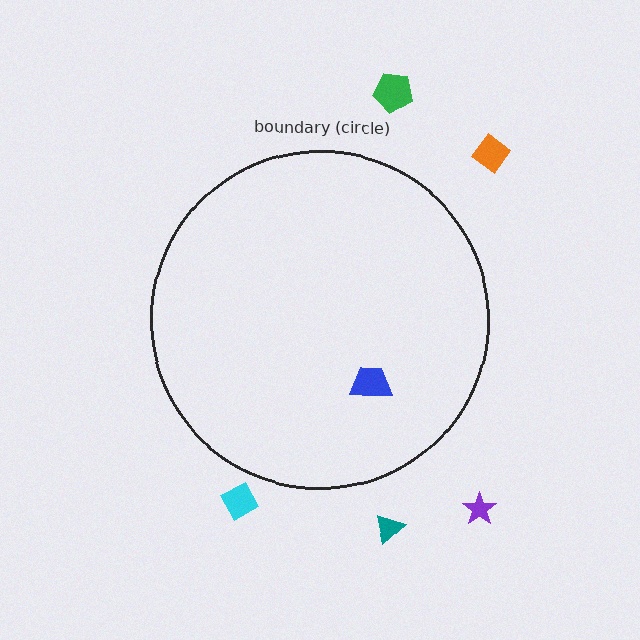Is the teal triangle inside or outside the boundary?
Outside.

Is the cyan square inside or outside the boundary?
Outside.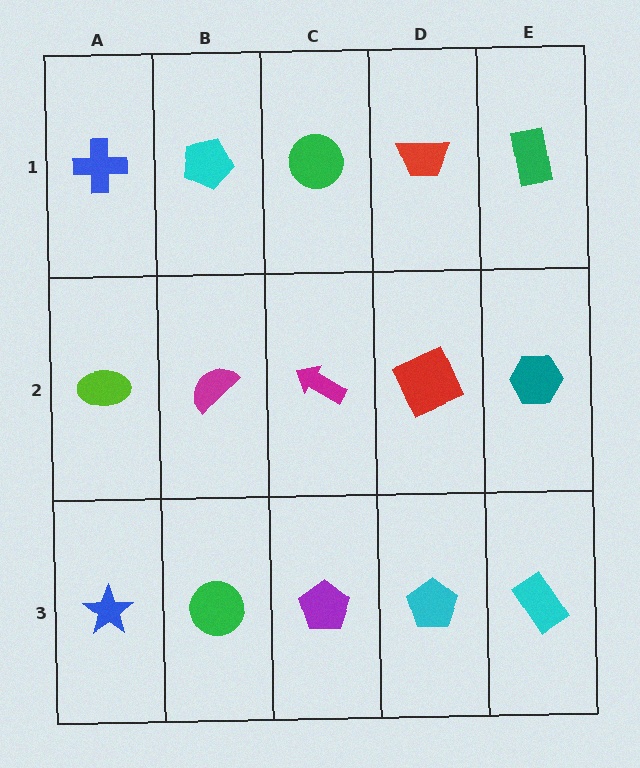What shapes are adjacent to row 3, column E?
A teal hexagon (row 2, column E), a cyan pentagon (row 3, column D).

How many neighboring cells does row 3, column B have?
3.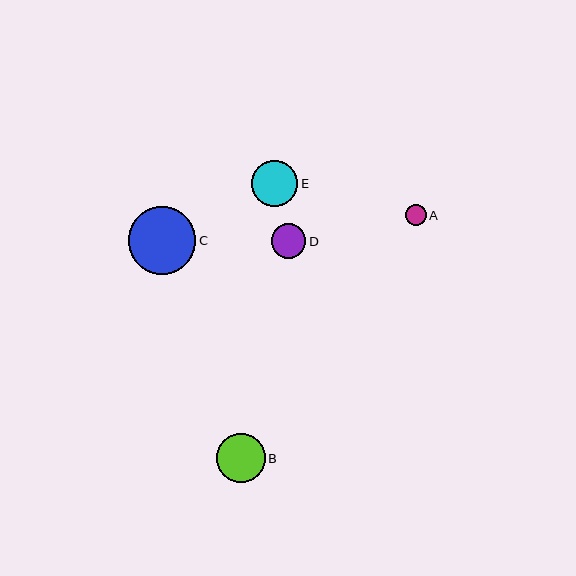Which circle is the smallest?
Circle A is the smallest with a size of approximately 21 pixels.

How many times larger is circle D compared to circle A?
Circle D is approximately 1.6 times the size of circle A.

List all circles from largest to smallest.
From largest to smallest: C, B, E, D, A.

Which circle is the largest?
Circle C is the largest with a size of approximately 68 pixels.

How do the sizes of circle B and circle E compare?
Circle B and circle E are approximately the same size.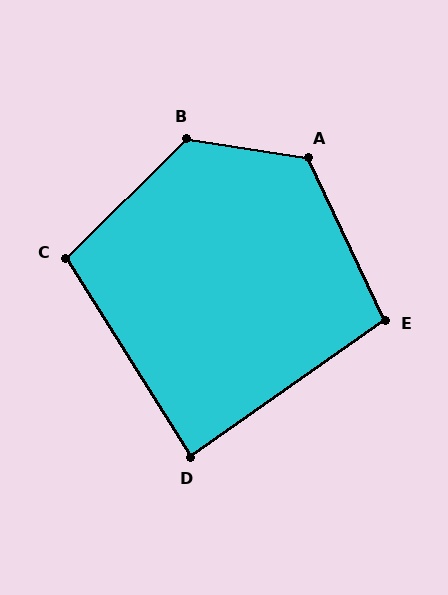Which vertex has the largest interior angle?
B, at approximately 126 degrees.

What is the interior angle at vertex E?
Approximately 100 degrees (obtuse).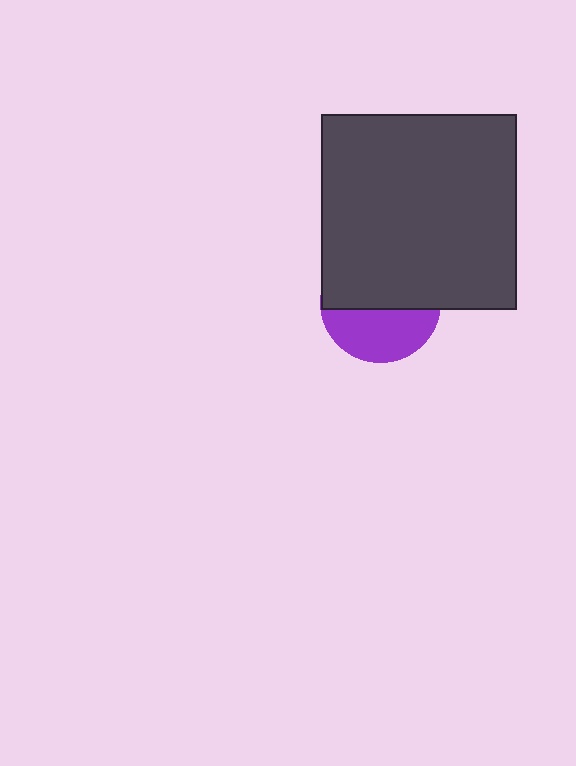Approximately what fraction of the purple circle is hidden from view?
Roughly 57% of the purple circle is hidden behind the dark gray square.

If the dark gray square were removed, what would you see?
You would see the complete purple circle.